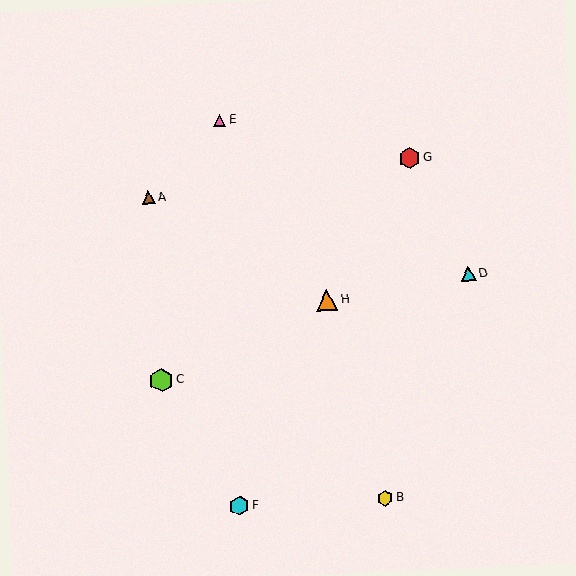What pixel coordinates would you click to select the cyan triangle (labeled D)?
Click at (468, 274) to select the cyan triangle D.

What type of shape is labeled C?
Shape C is a lime hexagon.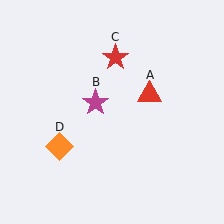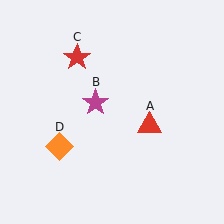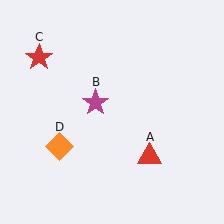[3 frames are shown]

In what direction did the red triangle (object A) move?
The red triangle (object A) moved down.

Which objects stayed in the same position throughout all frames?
Magenta star (object B) and orange diamond (object D) remained stationary.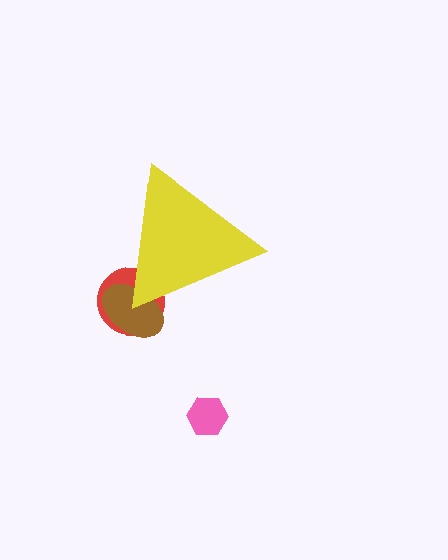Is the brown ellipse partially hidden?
Yes, the brown ellipse is partially hidden behind the yellow triangle.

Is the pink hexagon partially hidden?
No, the pink hexagon is fully visible.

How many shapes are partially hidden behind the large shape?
2 shapes are partially hidden.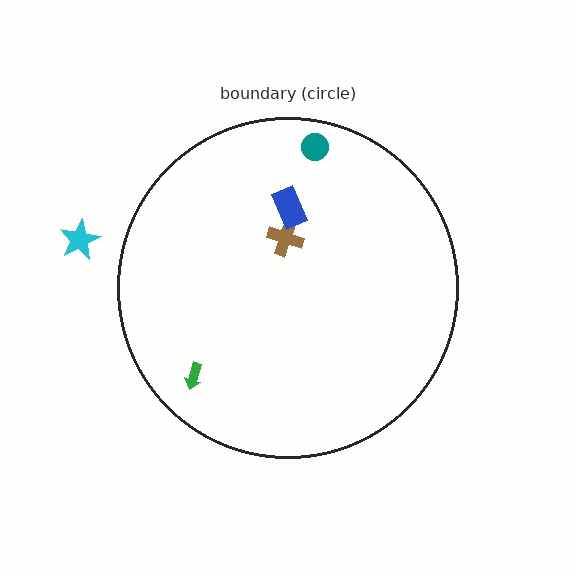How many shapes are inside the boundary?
4 inside, 1 outside.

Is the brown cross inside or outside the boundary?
Inside.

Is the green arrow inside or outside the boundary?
Inside.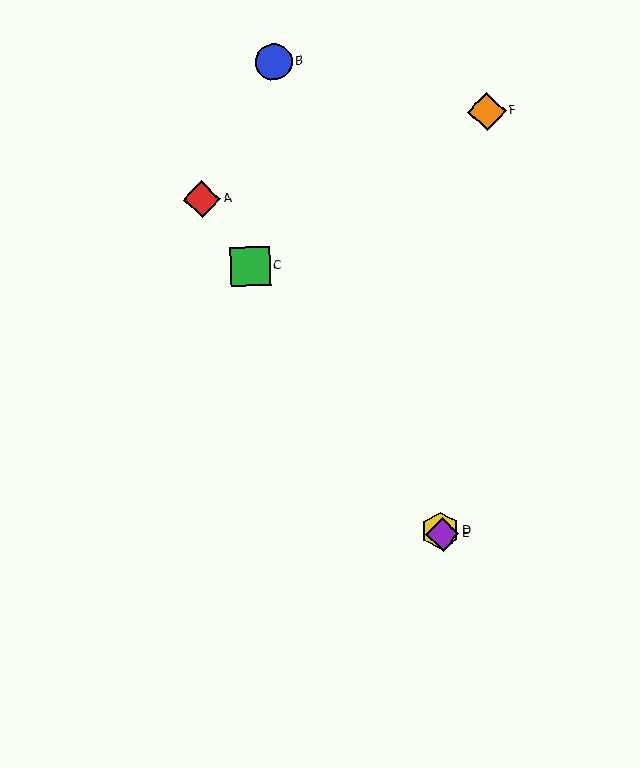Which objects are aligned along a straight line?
Objects A, C, D, E are aligned along a straight line.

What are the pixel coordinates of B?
Object B is at (274, 62).